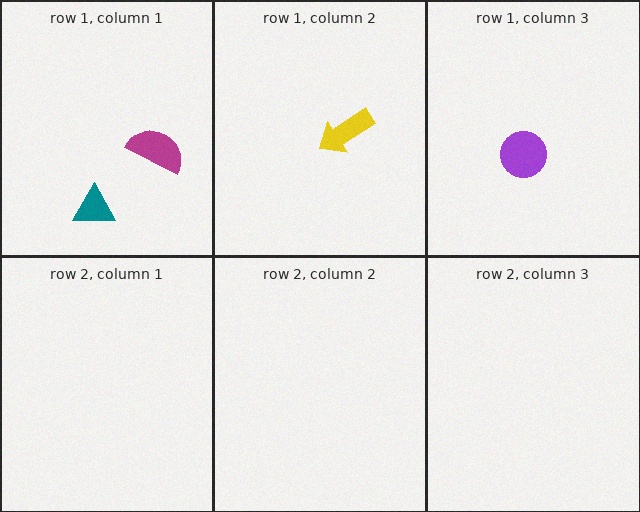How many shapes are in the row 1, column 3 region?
1.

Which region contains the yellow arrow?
The row 1, column 2 region.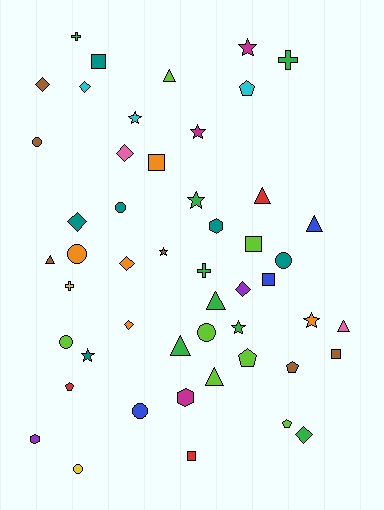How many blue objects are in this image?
There are 3 blue objects.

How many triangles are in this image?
There are 8 triangles.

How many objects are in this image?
There are 50 objects.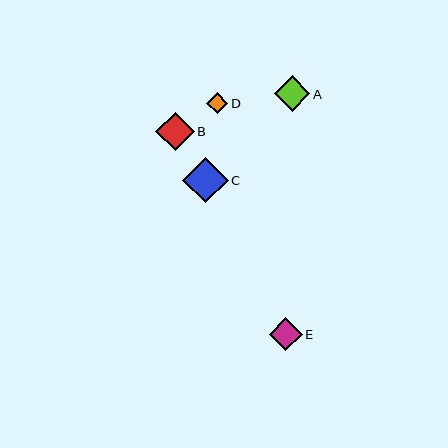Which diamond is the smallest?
Diamond D is the smallest with a size of approximately 21 pixels.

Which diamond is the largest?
Diamond C is the largest with a size of approximately 46 pixels.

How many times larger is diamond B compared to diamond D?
Diamond B is approximately 1.8 times the size of diamond D.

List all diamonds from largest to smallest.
From largest to smallest: C, B, A, E, D.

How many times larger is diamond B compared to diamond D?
Diamond B is approximately 1.8 times the size of diamond D.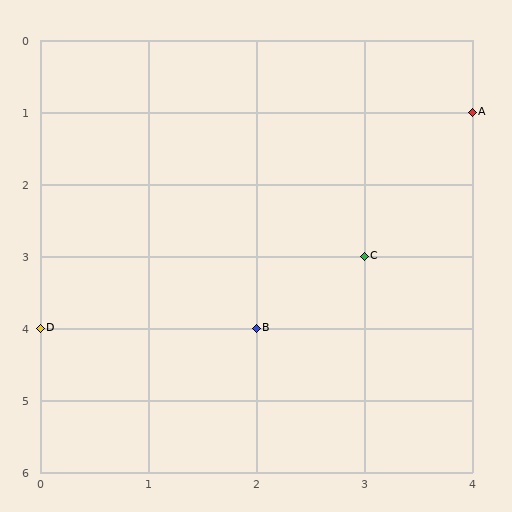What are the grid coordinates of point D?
Point D is at grid coordinates (0, 4).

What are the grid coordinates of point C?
Point C is at grid coordinates (3, 3).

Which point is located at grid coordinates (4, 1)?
Point A is at (4, 1).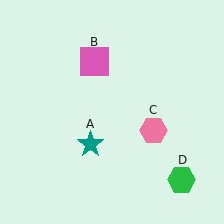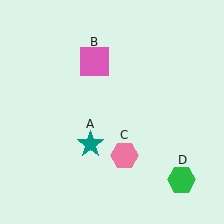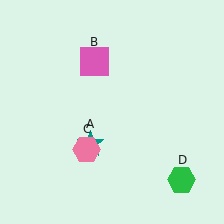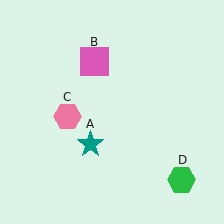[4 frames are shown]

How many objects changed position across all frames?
1 object changed position: pink hexagon (object C).